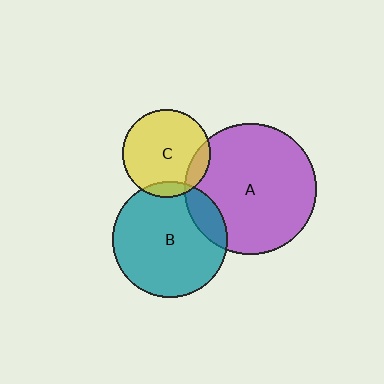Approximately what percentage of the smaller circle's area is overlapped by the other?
Approximately 10%.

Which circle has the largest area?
Circle A (purple).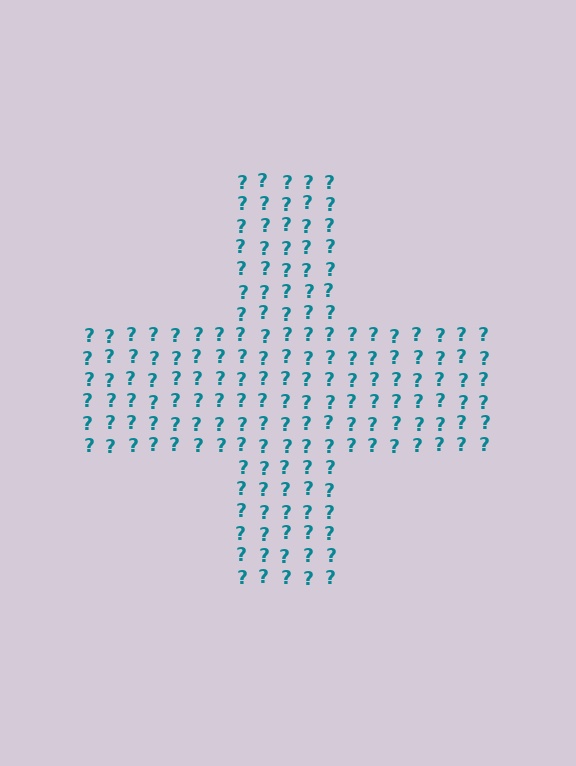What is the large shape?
The large shape is a cross.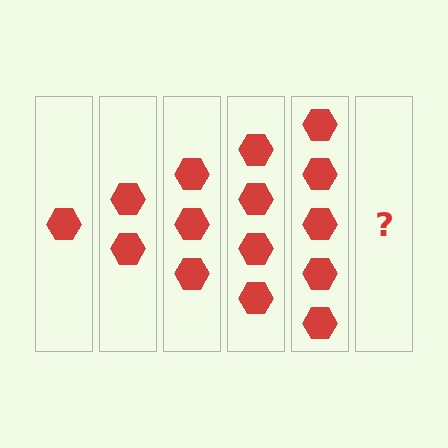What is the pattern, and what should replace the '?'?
The pattern is that each step adds one more hexagon. The '?' should be 6 hexagons.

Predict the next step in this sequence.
The next step is 6 hexagons.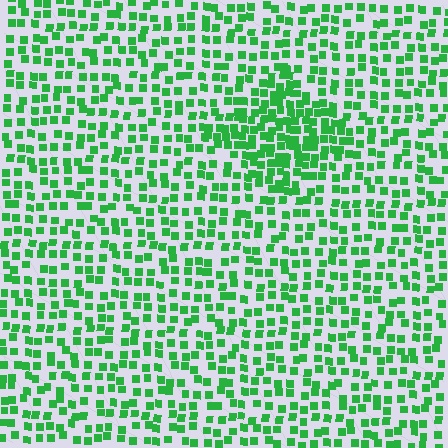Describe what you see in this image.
The image contains small green elements arranged at two different densities. A diamond-shaped region is visible where the elements are more densely packed than the surrounding area.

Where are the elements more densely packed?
The elements are more densely packed inside the diamond boundary.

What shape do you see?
I see a diamond.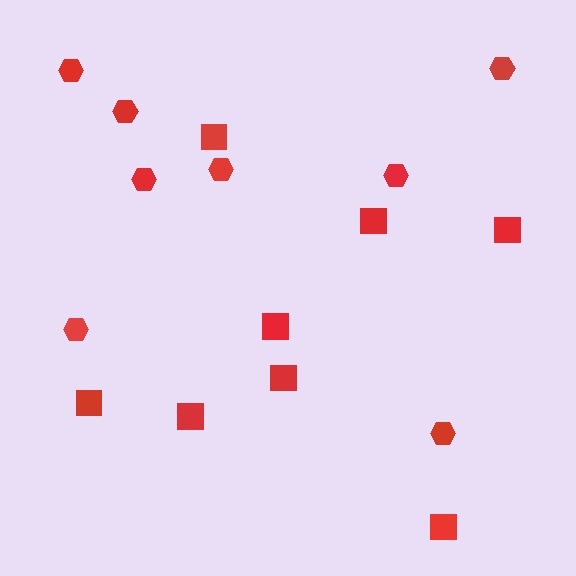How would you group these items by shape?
There are 2 groups: one group of squares (8) and one group of hexagons (8).